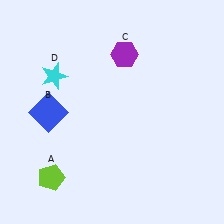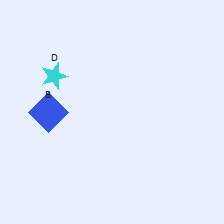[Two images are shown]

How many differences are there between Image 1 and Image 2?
There are 2 differences between the two images.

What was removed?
The lime pentagon (A), the purple hexagon (C) were removed in Image 2.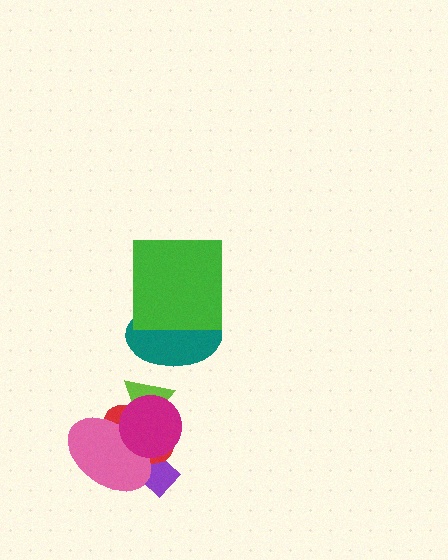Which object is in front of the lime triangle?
The magenta circle is in front of the lime triangle.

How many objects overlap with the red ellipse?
4 objects overlap with the red ellipse.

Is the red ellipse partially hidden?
Yes, it is partially covered by another shape.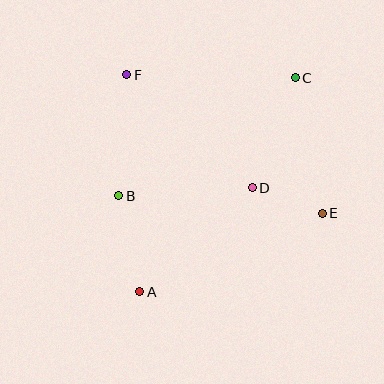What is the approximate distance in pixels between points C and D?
The distance between C and D is approximately 118 pixels.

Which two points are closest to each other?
Points D and E are closest to each other.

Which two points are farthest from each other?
Points A and C are farthest from each other.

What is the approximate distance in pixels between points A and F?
The distance between A and F is approximately 217 pixels.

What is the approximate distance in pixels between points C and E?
The distance between C and E is approximately 138 pixels.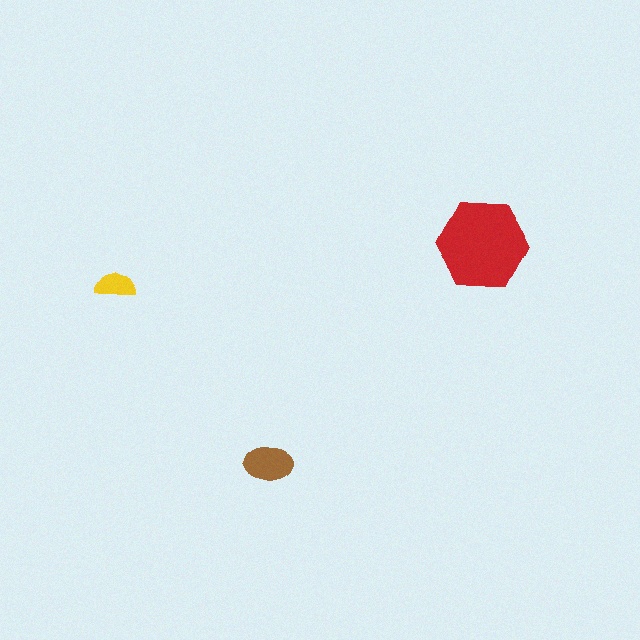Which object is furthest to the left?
The yellow semicircle is leftmost.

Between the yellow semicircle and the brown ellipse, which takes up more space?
The brown ellipse.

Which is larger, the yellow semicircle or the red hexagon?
The red hexagon.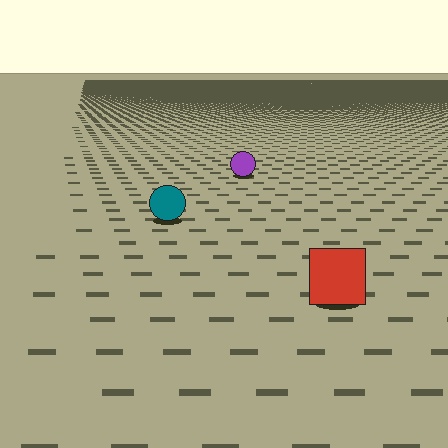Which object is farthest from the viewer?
The purple circle is farthest from the viewer. It appears smaller and the ground texture around it is denser.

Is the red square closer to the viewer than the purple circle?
Yes. The red square is closer — you can tell from the texture gradient: the ground texture is coarser near it.